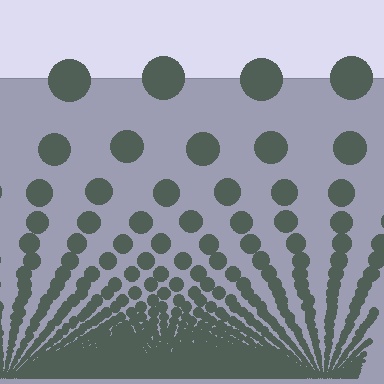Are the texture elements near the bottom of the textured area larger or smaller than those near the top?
Smaller. The gradient is inverted — elements near the bottom are smaller and denser.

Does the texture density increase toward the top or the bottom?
Density increases toward the bottom.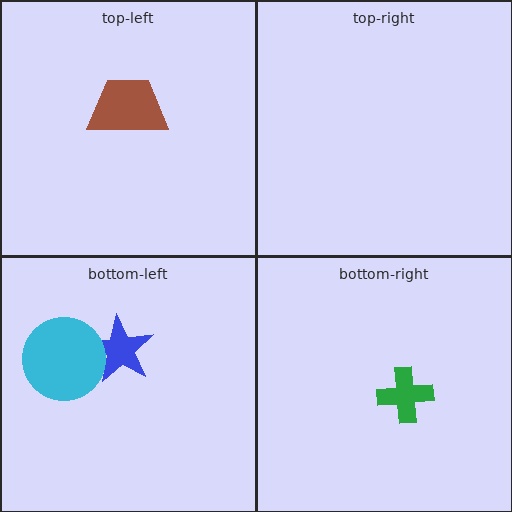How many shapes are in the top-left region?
1.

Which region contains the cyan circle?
The bottom-left region.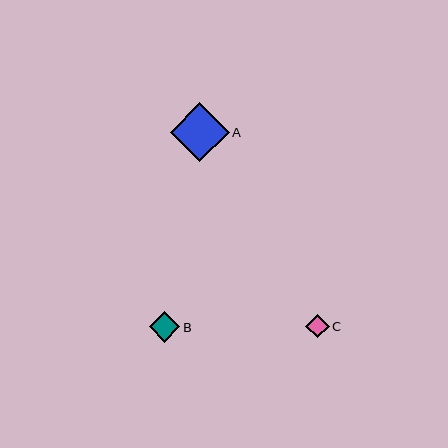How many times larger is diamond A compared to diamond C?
Diamond A is approximately 2.5 times the size of diamond C.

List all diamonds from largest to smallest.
From largest to smallest: A, B, C.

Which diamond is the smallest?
Diamond C is the smallest with a size of approximately 24 pixels.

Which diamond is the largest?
Diamond A is the largest with a size of approximately 59 pixels.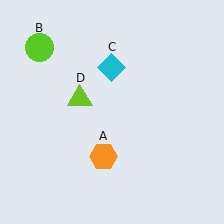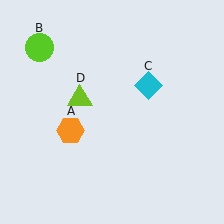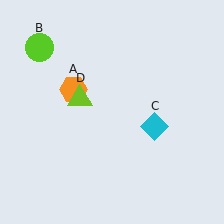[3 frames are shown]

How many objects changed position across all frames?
2 objects changed position: orange hexagon (object A), cyan diamond (object C).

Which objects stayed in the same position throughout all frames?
Lime circle (object B) and lime triangle (object D) remained stationary.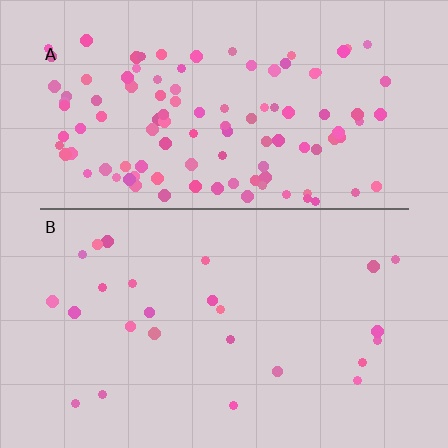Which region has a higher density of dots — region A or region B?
A (the top).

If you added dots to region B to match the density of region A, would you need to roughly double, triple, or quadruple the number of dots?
Approximately quadruple.